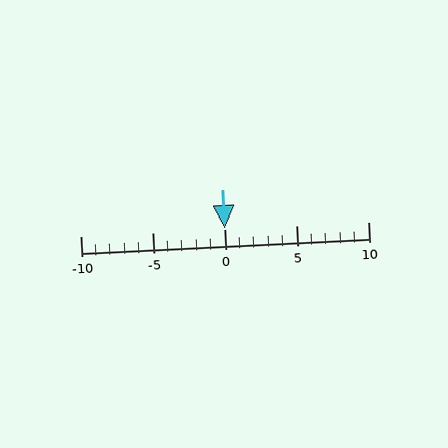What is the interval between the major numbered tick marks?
The major tick marks are spaced 5 units apart.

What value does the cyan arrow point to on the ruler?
The cyan arrow points to approximately 0.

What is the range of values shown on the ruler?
The ruler shows values from -10 to 10.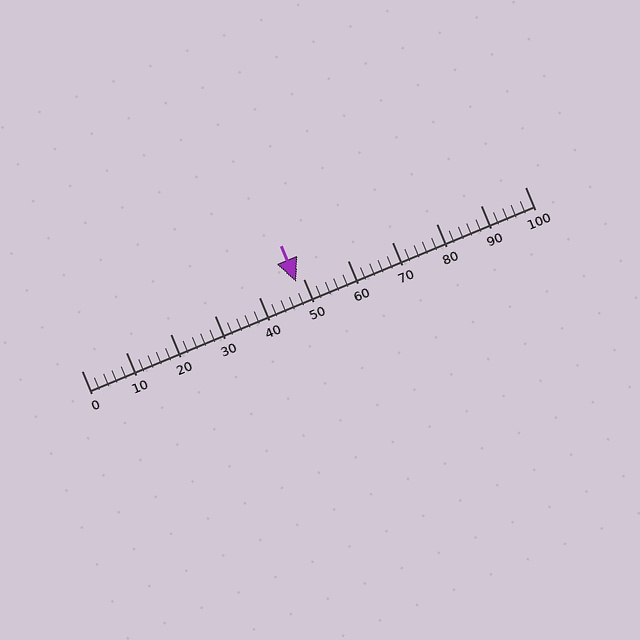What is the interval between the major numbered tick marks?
The major tick marks are spaced 10 units apart.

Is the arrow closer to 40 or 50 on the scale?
The arrow is closer to 50.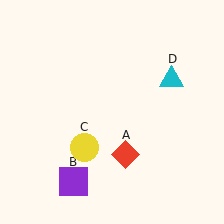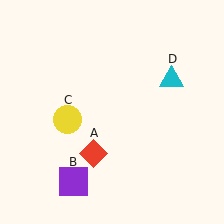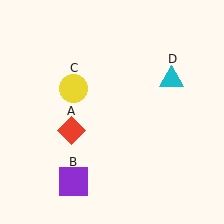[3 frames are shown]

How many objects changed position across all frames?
2 objects changed position: red diamond (object A), yellow circle (object C).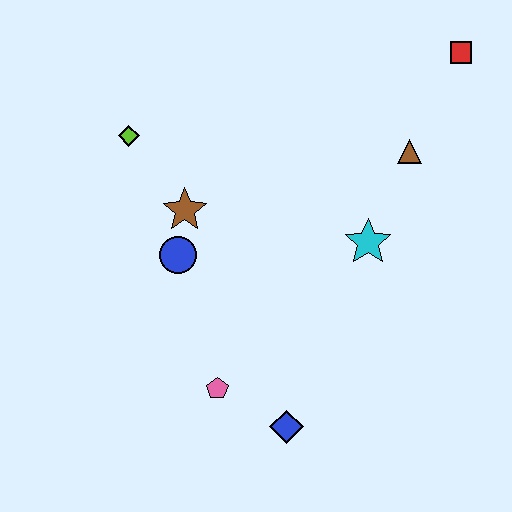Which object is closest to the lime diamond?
The brown star is closest to the lime diamond.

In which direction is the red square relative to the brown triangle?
The red square is above the brown triangle.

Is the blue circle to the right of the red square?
No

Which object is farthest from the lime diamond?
The red square is farthest from the lime diamond.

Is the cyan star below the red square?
Yes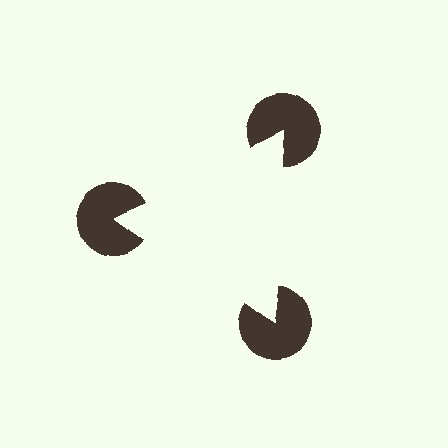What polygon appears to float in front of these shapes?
An illusory triangle — its edges are inferred from the aligned wedge cuts in the pac-man discs, not physically drawn.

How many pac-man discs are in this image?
There are 3 — one at each vertex of the illusory triangle.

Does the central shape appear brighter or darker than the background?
It typically appears slightly brighter than the background, even though no actual brightness change is drawn.